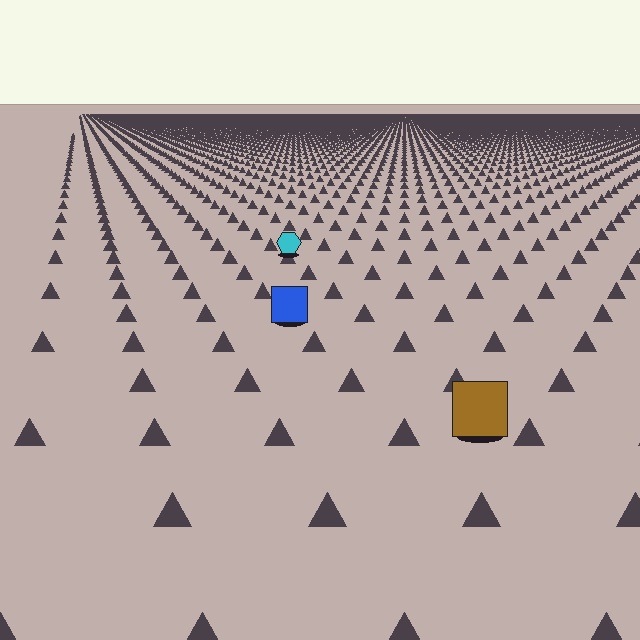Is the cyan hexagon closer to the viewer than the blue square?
No. The blue square is closer — you can tell from the texture gradient: the ground texture is coarser near it.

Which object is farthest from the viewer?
The cyan hexagon is farthest from the viewer. It appears smaller and the ground texture around it is denser.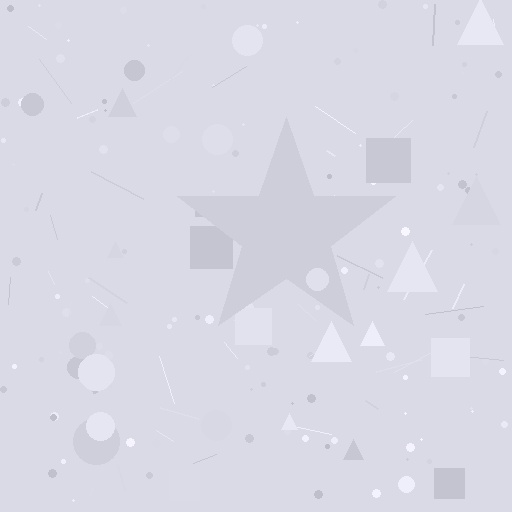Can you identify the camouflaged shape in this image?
The camouflaged shape is a star.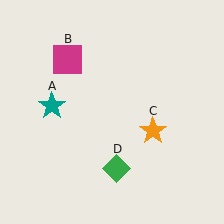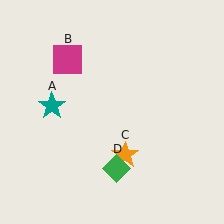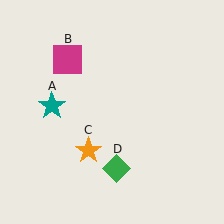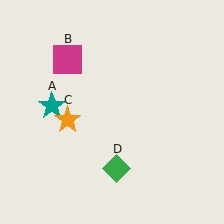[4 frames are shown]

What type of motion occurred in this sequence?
The orange star (object C) rotated clockwise around the center of the scene.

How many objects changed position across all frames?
1 object changed position: orange star (object C).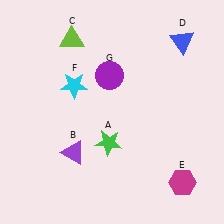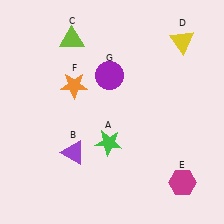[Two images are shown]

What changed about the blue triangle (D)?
In Image 1, D is blue. In Image 2, it changed to yellow.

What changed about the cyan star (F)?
In Image 1, F is cyan. In Image 2, it changed to orange.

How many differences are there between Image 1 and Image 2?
There are 2 differences between the two images.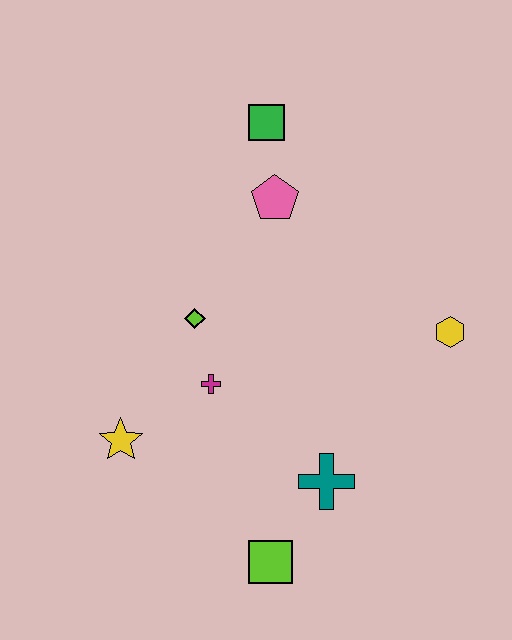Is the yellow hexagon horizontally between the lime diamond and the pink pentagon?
No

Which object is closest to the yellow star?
The magenta cross is closest to the yellow star.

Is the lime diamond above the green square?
No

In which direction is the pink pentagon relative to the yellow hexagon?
The pink pentagon is to the left of the yellow hexagon.